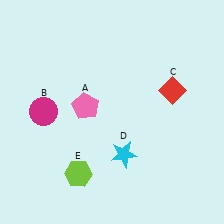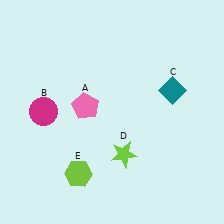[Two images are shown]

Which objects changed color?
C changed from red to teal. D changed from cyan to lime.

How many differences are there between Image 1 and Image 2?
There are 2 differences between the two images.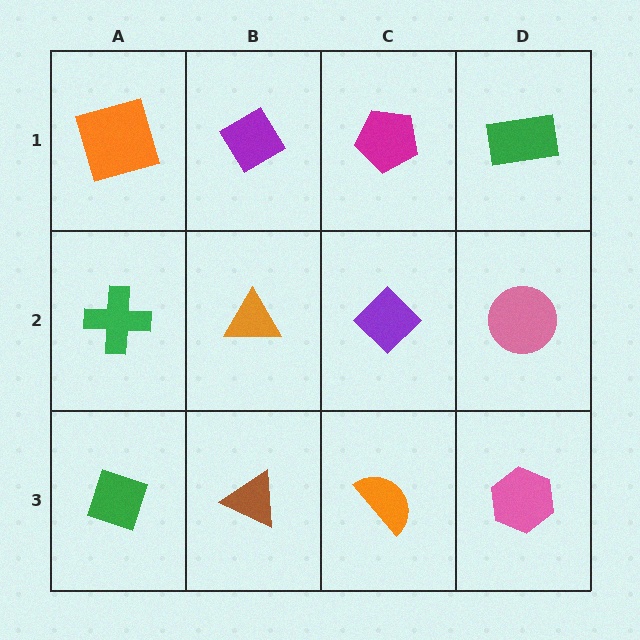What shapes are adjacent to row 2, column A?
An orange square (row 1, column A), a green diamond (row 3, column A), an orange triangle (row 2, column B).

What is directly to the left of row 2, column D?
A purple diamond.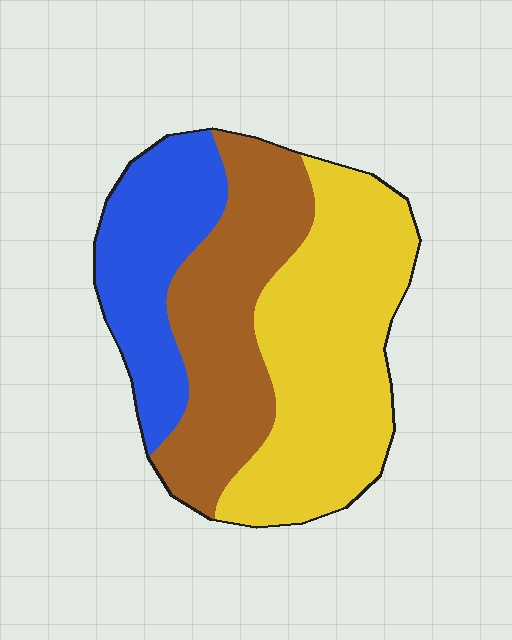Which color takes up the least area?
Blue, at roughly 25%.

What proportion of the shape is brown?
Brown covers roughly 30% of the shape.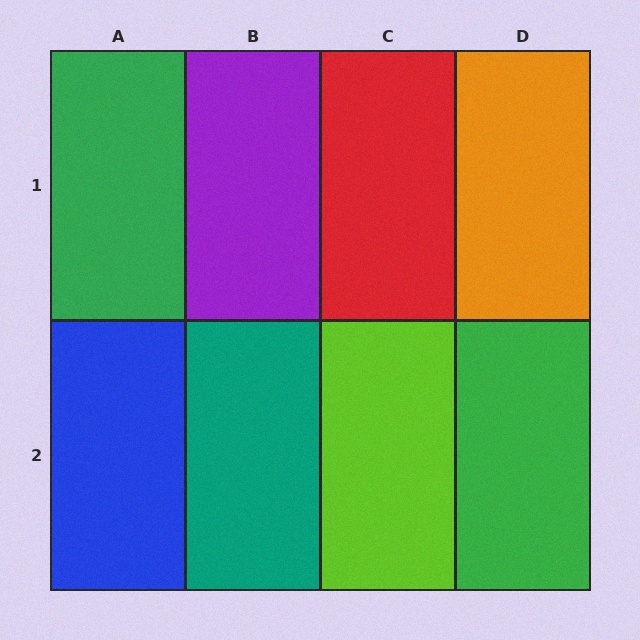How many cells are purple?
1 cell is purple.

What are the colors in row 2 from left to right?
Blue, teal, lime, green.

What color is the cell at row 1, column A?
Green.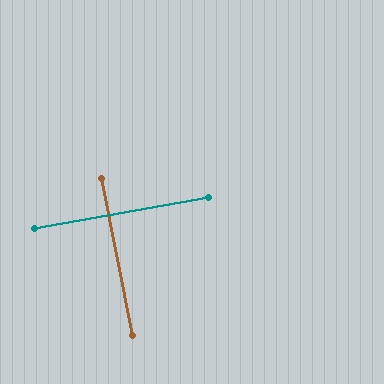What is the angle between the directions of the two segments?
Approximately 89 degrees.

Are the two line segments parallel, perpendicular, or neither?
Perpendicular — they meet at approximately 89°.